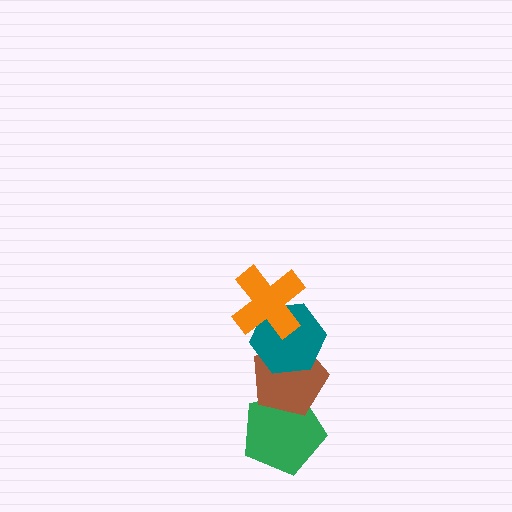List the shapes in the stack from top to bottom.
From top to bottom: the orange cross, the teal hexagon, the brown pentagon, the green pentagon.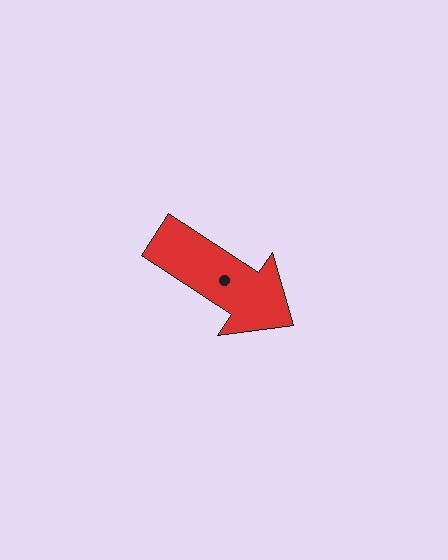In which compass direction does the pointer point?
Southeast.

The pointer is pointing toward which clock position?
Roughly 4 o'clock.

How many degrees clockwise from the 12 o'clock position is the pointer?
Approximately 123 degrees.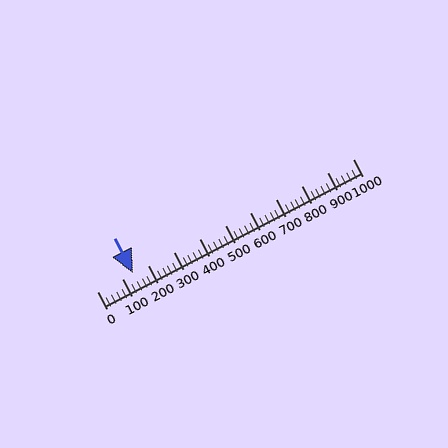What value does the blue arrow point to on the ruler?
The blue arrow points to approximately 140.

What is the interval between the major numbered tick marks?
The major tick marks are spaced 100 units apart.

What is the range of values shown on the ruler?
The ruler shows values from 0 to 1000.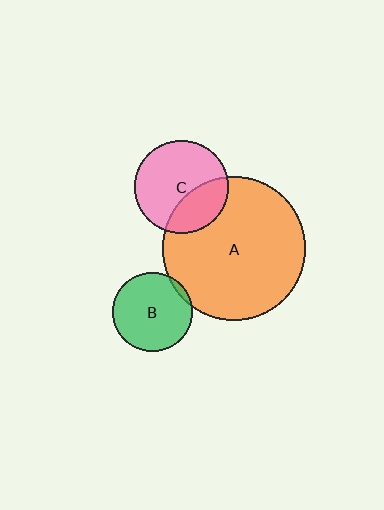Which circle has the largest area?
Circle A (orange).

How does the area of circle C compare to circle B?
Approximately 1.4 times.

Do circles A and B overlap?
Yes.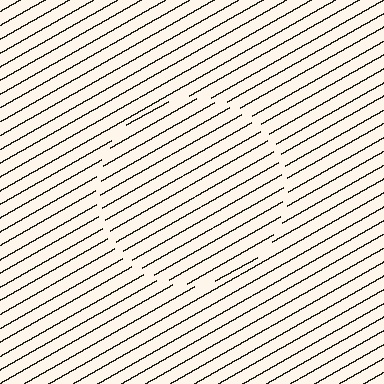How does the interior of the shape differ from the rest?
The interior of the shape contains the same grating, shifted by half a period — the contour is defined by the phase discontinuity where line-ends from the inner and outer gratings abut.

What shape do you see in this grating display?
An illusory circle. The interior of the shape contains the same grating, shifted by half a period — the contour is defined by the phase discontinuity where line-ends from the inner and outer gratings abut.